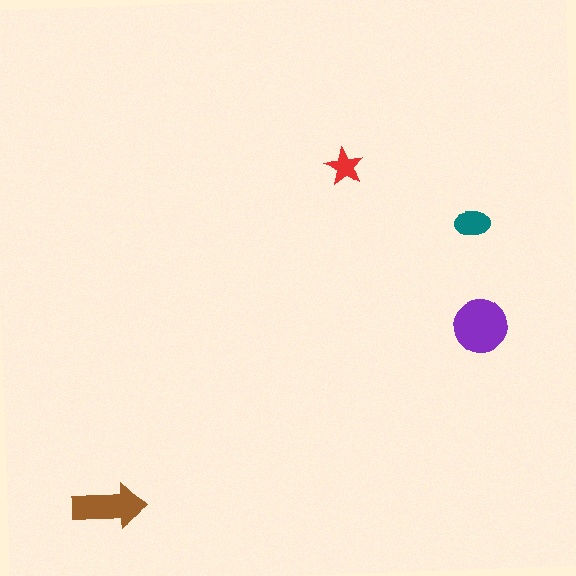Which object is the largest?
The purple circle.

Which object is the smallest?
The red star.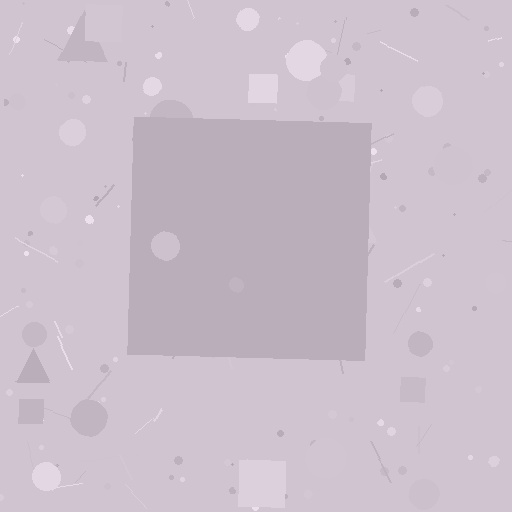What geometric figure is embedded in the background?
A square is embedded in the background.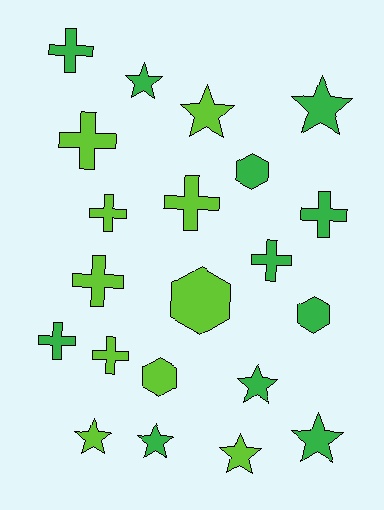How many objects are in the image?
There are 21 objects.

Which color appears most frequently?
Green, with 11 objects.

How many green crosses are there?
There are 4 green crosses.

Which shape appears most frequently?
Cross, with 9 objects.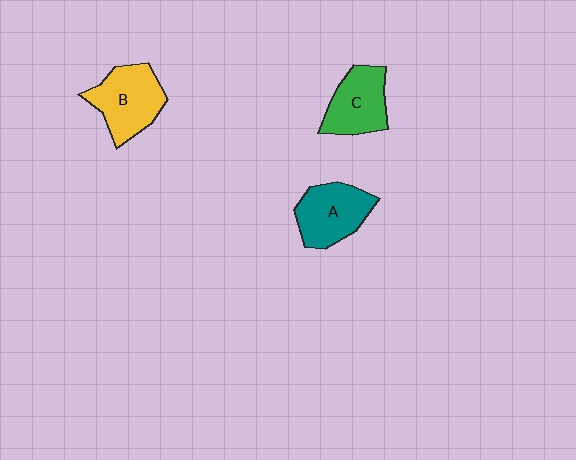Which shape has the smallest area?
Shape C (green).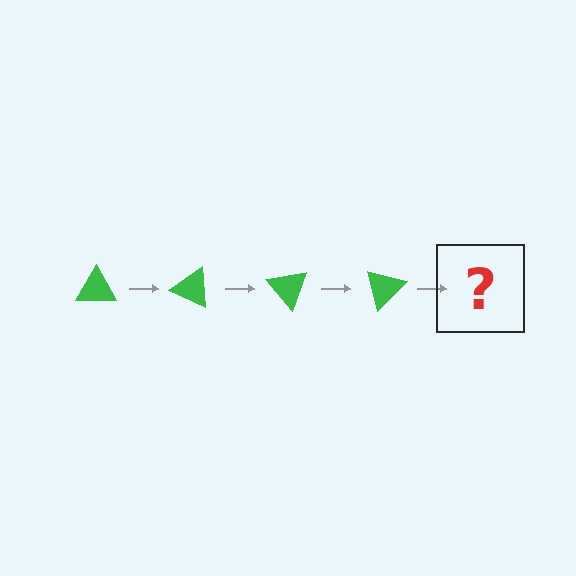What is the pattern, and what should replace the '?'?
The pattern is that the triangle rotates 25 degrees each step. The '?' should be a green triangle rotated 100 degrees.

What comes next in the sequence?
The next element should be a green triangle rotated 100 degrees.